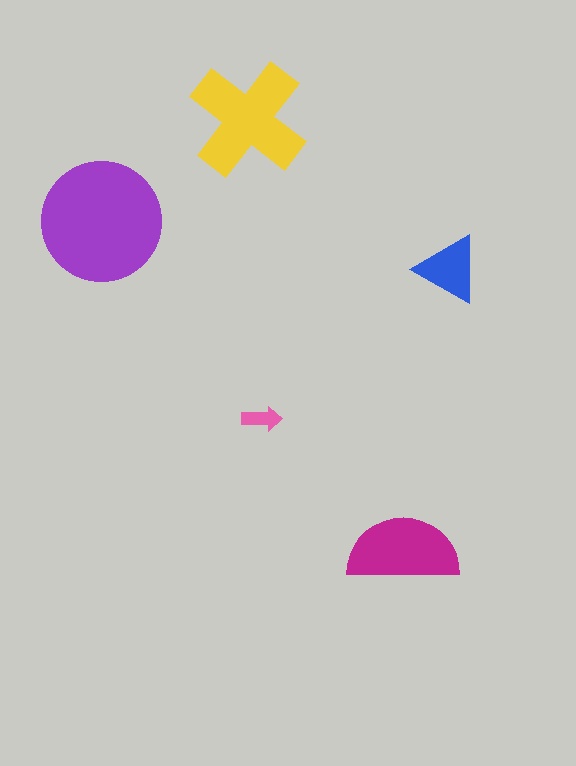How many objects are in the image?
There are 5 objects in the image.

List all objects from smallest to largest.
The pink arrow, the blue triangle, the magenta semicircle, the yellow cross, the purple circle.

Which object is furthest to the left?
The purple circle is leftmost.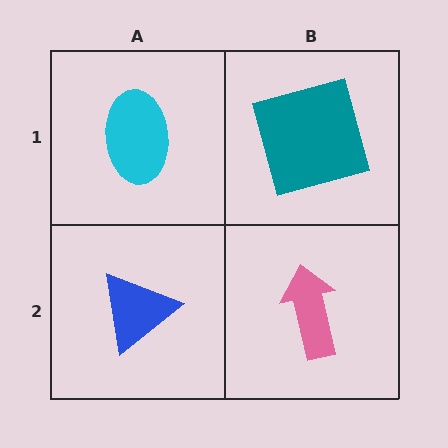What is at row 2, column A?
A blue triangle.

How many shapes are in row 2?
2 shapes.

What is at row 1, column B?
A teal square.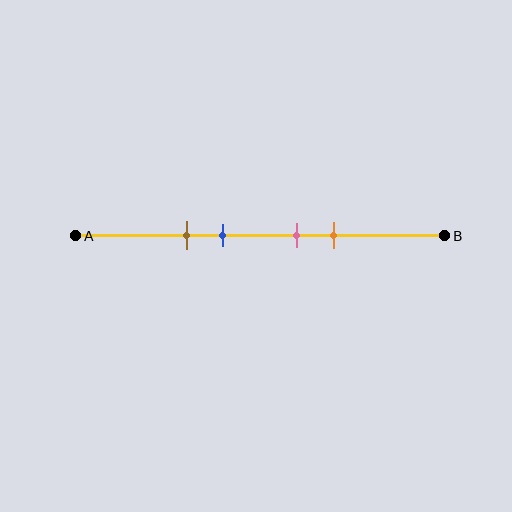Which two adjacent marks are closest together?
The pink and orange marks are the closest adjacent pair.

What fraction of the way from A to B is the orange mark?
The orange mark is approximately 70% (0.7) of the way from A to B.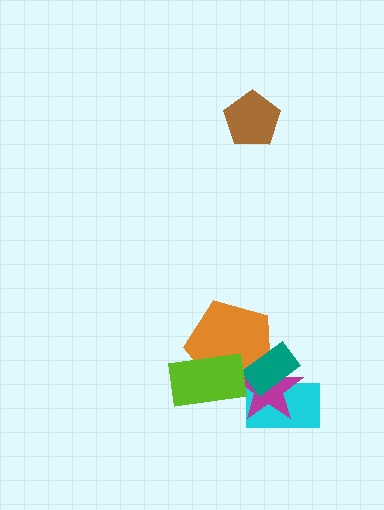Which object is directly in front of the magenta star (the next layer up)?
The teal rectangle is directly in front of the magenta star.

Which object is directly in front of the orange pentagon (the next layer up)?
The magenta star is directly in front of the orange pentagon.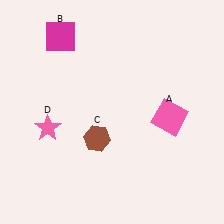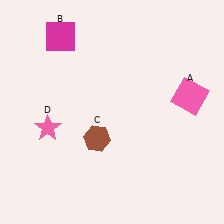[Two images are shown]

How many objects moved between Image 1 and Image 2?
1 object moved between the two images.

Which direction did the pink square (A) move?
The pink square (A) moved up.